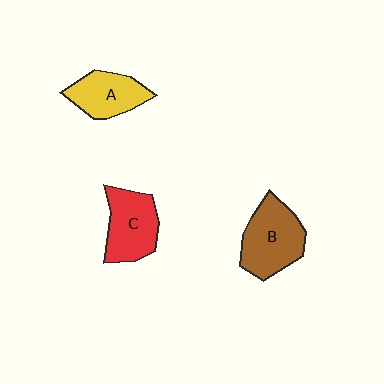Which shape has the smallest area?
Shape A (yellow).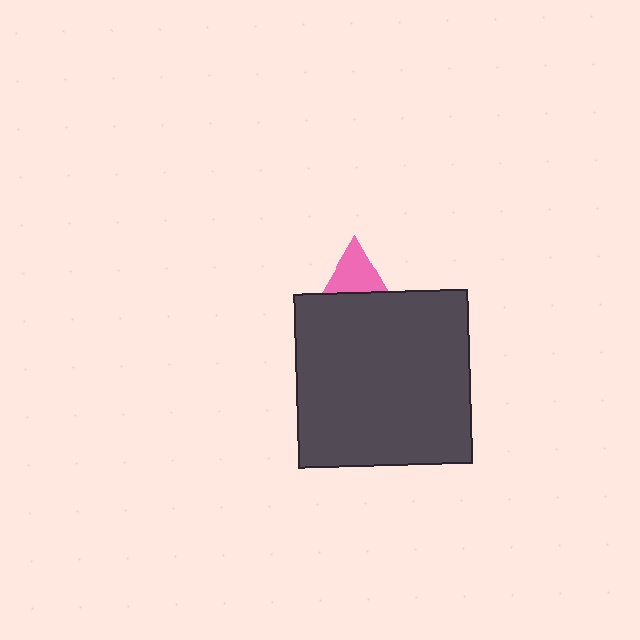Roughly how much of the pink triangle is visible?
A small part of it is visible (roughly 35%).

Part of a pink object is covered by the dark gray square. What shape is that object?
It is a triangle.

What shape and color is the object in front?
The object in front is a dark gray square.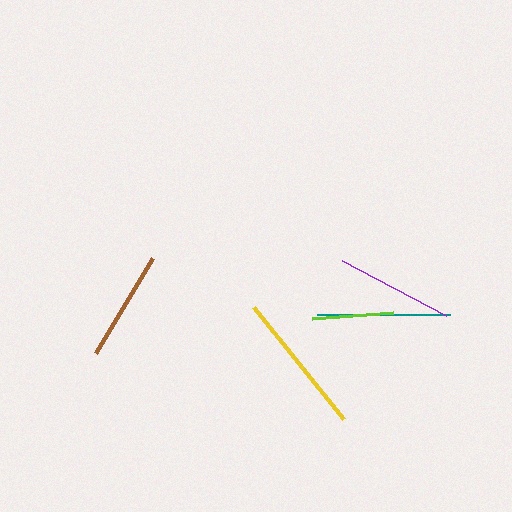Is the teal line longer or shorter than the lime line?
The teal line is longer than the lime line.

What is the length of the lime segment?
The lime segment is approximately 82 pixels long.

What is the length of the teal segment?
The teal segment is approximately 133 pixels long.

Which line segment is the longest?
The yellow line is the longest at approximately 144 pixels.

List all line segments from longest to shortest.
From longest to shortest: yellow, teal, purple, brown, lime.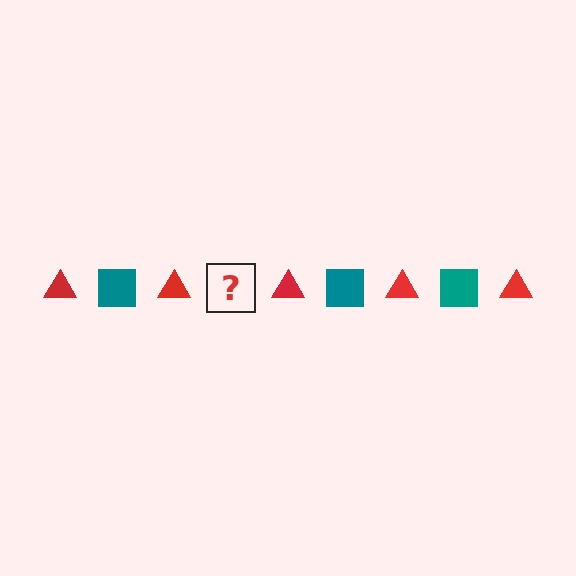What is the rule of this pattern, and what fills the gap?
The rule is that the pattern alternates between red triangle and teal square. The gap should be filled with a teal square.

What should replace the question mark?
The question mark should be replaced with a teal square.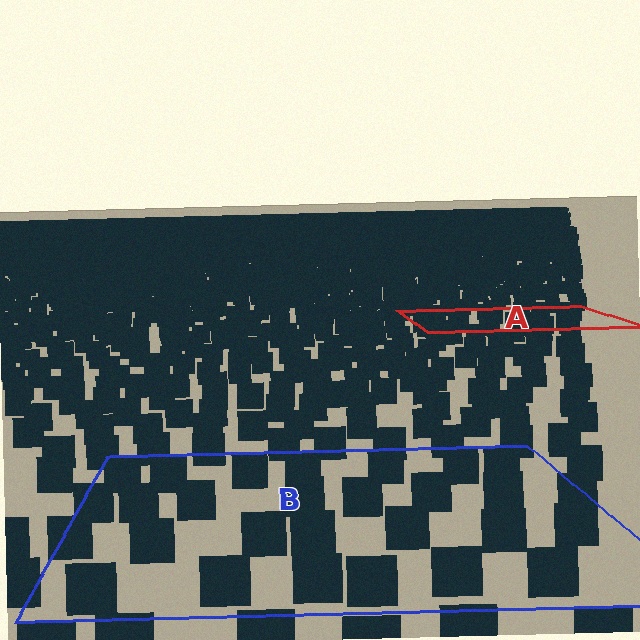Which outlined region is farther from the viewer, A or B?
Region A is farther from the viewer — the texture elements inside it appear smaller and more densely packed.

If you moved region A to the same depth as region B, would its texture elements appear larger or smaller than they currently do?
They would appear larger. At a closer depth, the same texture elements are projected at a bigger on-screen size.